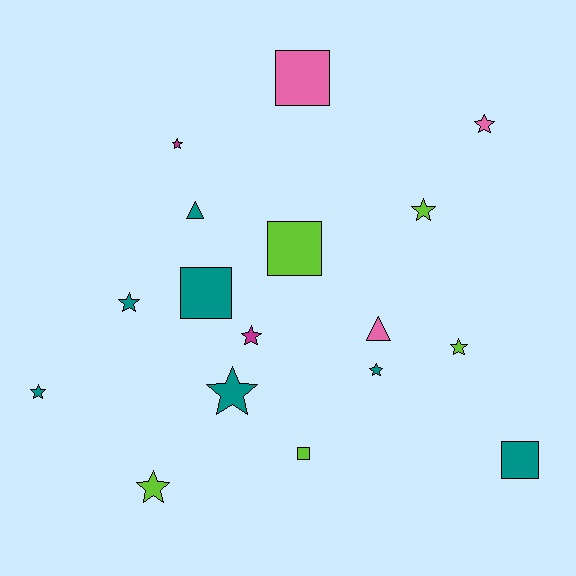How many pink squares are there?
There is 1 pink square.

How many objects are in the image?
There are 17 objects.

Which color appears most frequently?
Teal, with 7 objects.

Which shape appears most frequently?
Star, with 10 objects.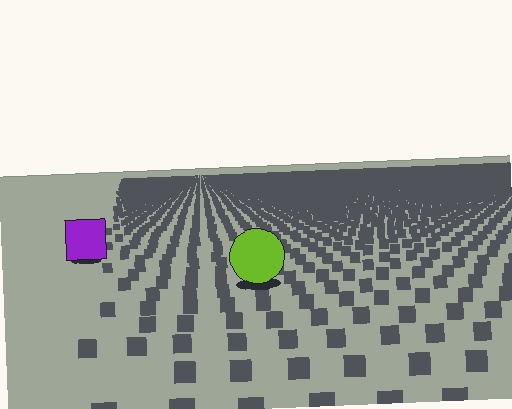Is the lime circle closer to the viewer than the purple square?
Yes. The lime circle is closer — you can tell from the texture gradient: the ground texture is coarser near it.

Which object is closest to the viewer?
The lime circle is closest. The texture marks near it are larger and more spread out.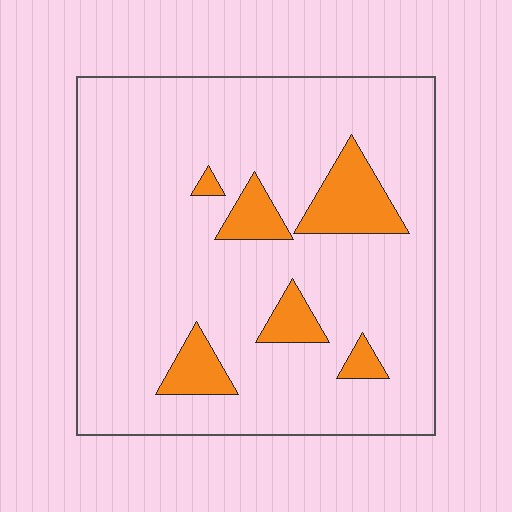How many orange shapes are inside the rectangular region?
6.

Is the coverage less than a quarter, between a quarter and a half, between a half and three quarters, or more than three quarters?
Less than a quarter.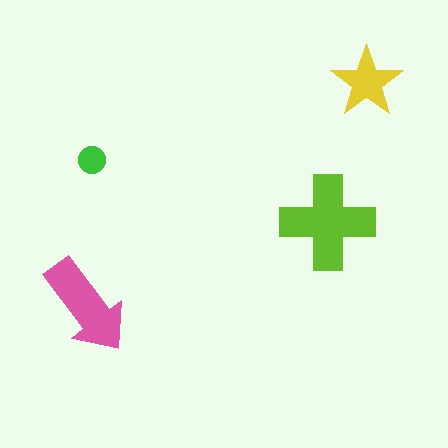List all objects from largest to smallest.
The lime cross, the pink arrow, the yellow star, the green circle.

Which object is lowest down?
The pink arrow is bottommost.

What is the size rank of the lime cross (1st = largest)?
1st.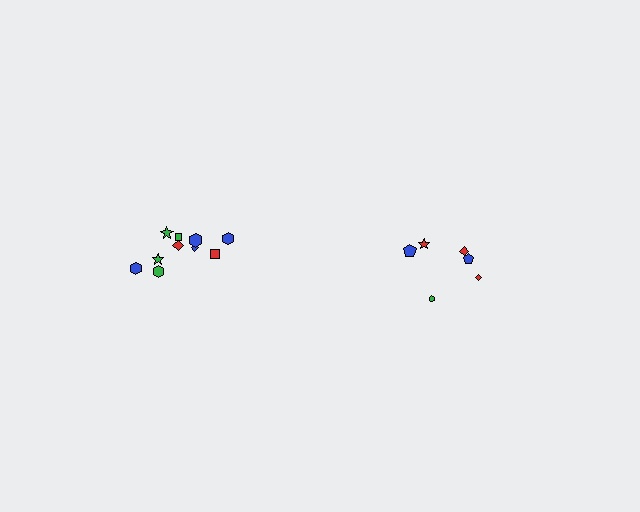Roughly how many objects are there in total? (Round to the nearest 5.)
Roughly 15 objects in total.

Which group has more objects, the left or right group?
The left group.